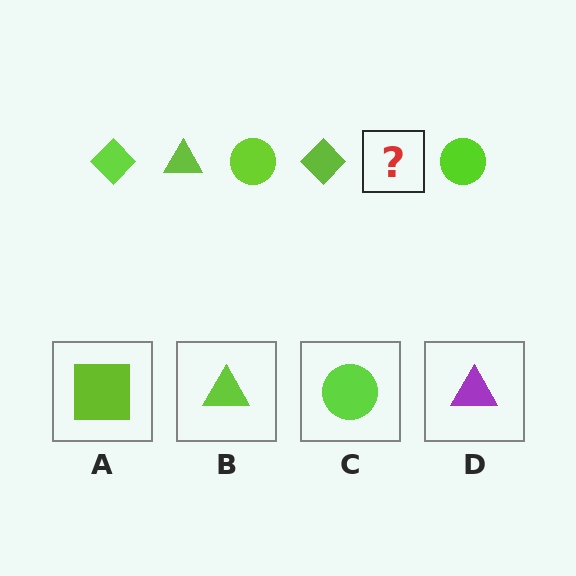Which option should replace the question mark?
Option B.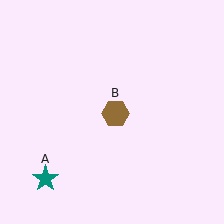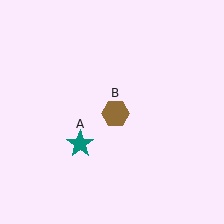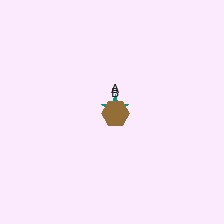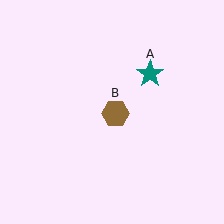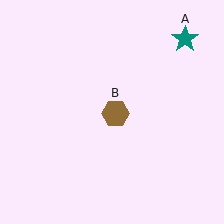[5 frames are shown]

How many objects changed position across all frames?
1 object changed position: teal star (object A).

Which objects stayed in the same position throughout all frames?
Brown hexagon (object B) remained stationary.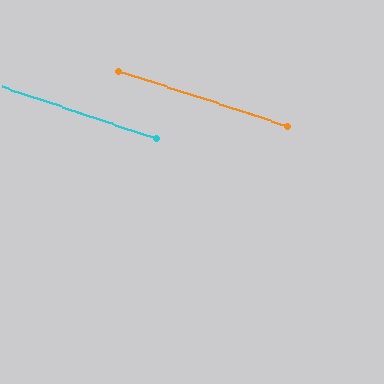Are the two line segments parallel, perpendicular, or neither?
Parallel — their directions differ by only 0.5°.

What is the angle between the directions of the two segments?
Approximately 0 degrees.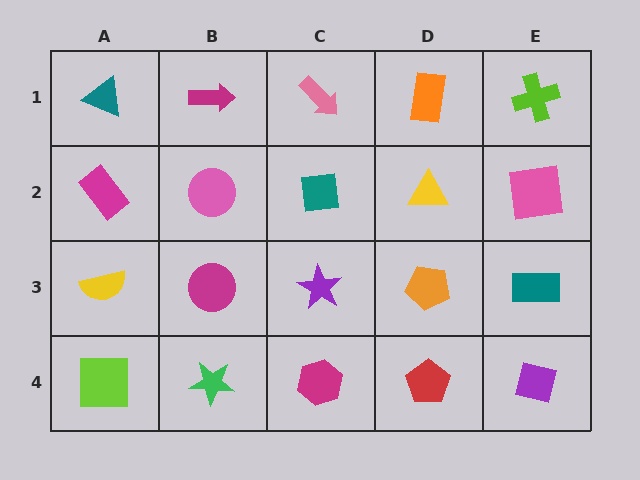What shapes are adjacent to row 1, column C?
A teal square (row 2, column C), a magenta arrow (row 1, column B), an orange rectangle (row 1, column D).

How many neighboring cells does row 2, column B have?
4.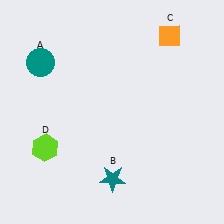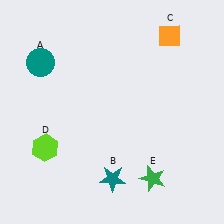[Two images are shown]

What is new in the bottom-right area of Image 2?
A green star (E) was added in the bottom-right area of Image 2.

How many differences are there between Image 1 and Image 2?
There is 1 difference between the two images.